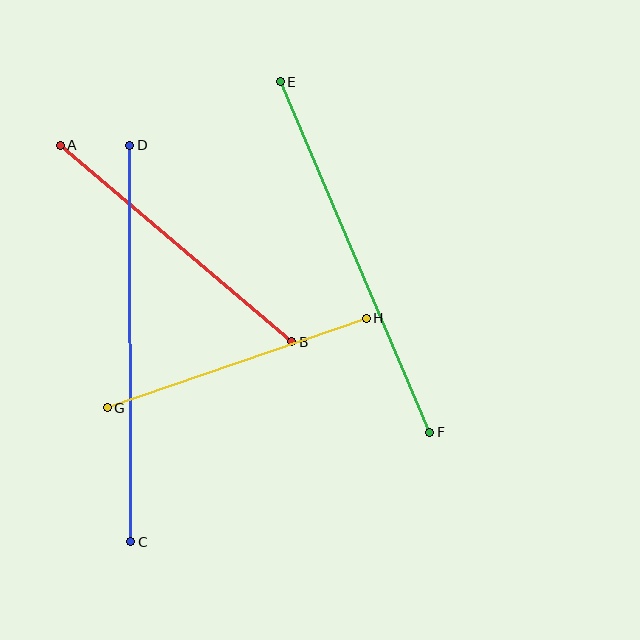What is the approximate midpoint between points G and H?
The midpoint is at approximately (237, 363) pixels.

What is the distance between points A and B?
The distance is approximately 304 pixels.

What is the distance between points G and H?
The distance is approximately 274 pixels.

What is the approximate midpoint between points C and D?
The midpoint is at approximately (130, 343) pixels.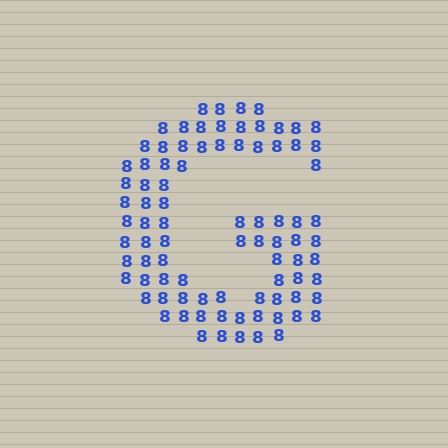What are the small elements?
The small elements are digit 8's.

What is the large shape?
The large shape is the letter G.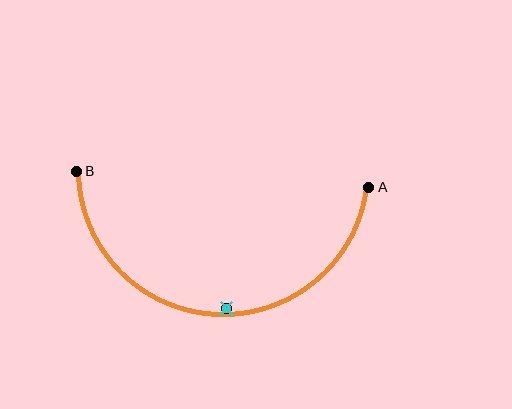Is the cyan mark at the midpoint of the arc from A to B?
No — the cyan mark does not lie on the arc at all. It sits slightly inside the curve.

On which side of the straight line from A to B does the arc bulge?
The arc bulges below the straight line connecting A and B.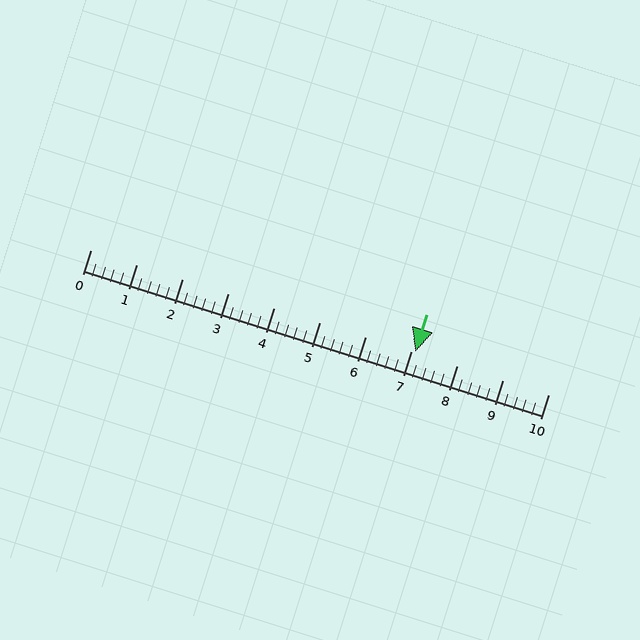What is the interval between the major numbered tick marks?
The major tick marks are spaced 1 units apart.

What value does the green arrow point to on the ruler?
The green arrow points to approximately 7.1.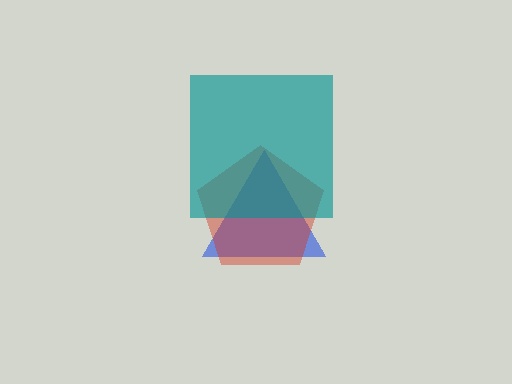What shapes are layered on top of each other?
The layered shapes are: a blue triangle, a red pentagon, a teal square.